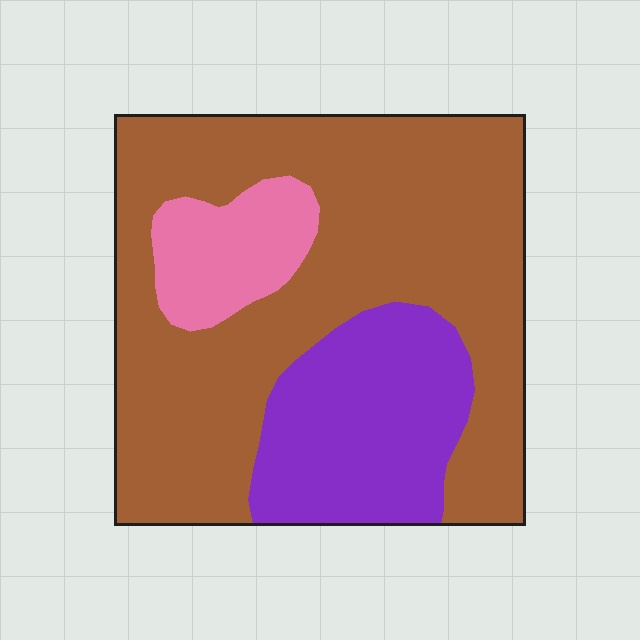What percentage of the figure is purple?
Purple takes up about one quarter (1/4) of the figure.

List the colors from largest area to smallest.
From largest to smallest: brown, purple, pink.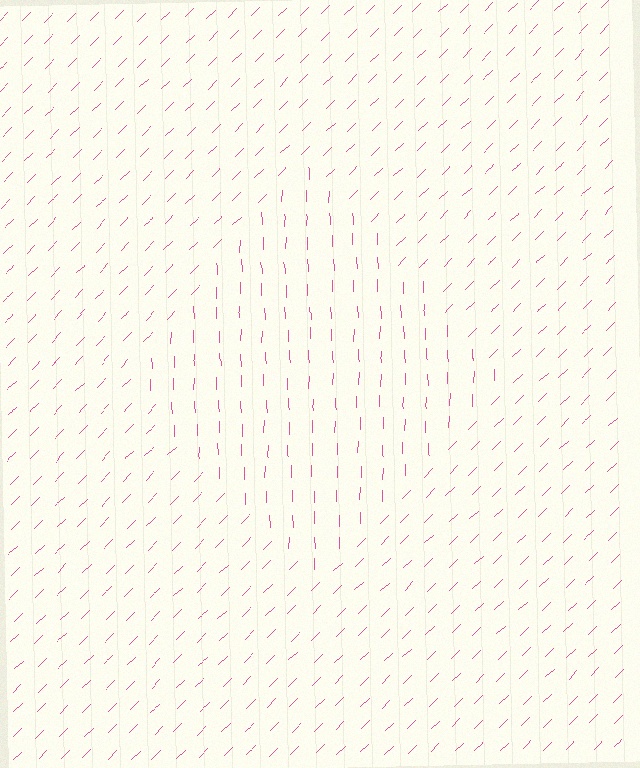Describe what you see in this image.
The image is filled with small pink line segments. A diamond region in the image has lines oriented differently from the surrounding lines, creating a visible texture boundary.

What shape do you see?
I see a diamond.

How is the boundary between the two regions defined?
The boundary is defined purely by a change in line orientation (approximately 45 degrees difference). All lines are the same color and thickness.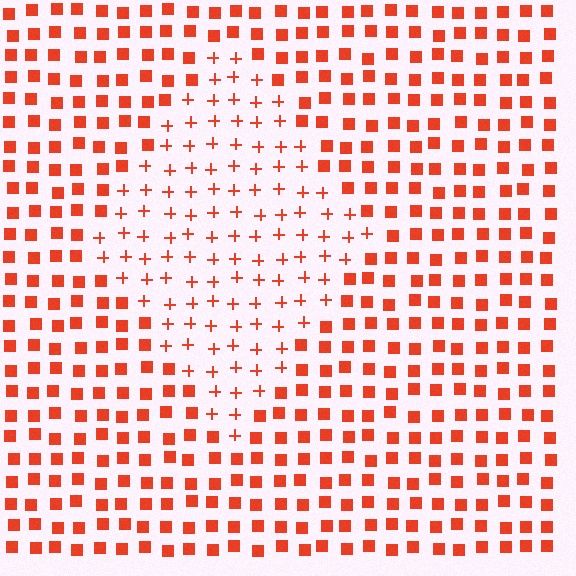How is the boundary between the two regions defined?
The boundary is defined by a change in element shape: plus signs inside vs. squares outside. All elements share the same color and spacing.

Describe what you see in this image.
The image is filled with small red elements arranged in a uniform grid. A diamond-shaped region contains plus signs, while the surrounding area contains squares. The boundary is defined purely by the change in element shape.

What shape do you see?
I see a diamond.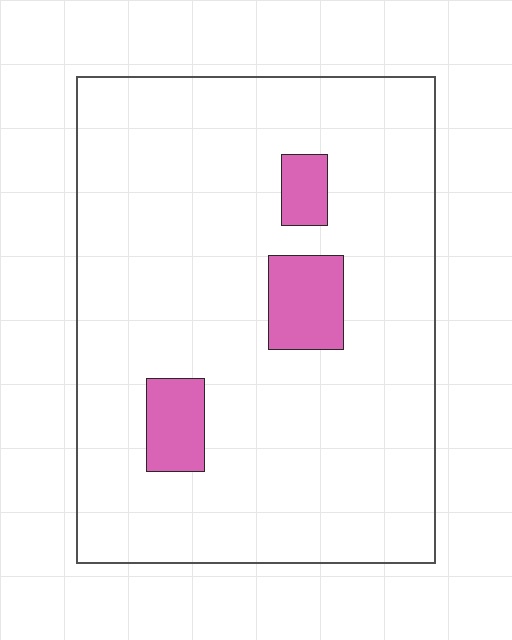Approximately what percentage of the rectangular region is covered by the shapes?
Approximately 10%.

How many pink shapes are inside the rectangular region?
3.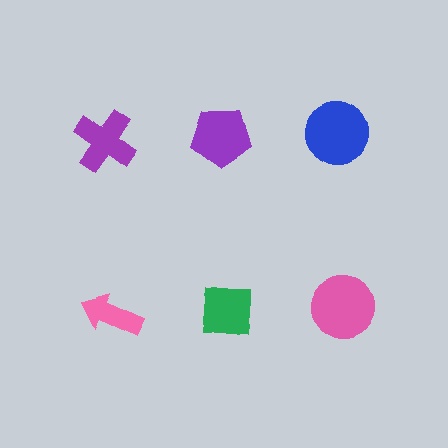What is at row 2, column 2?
A green square.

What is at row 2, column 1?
A pink arrow.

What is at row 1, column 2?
A purple pentagon.